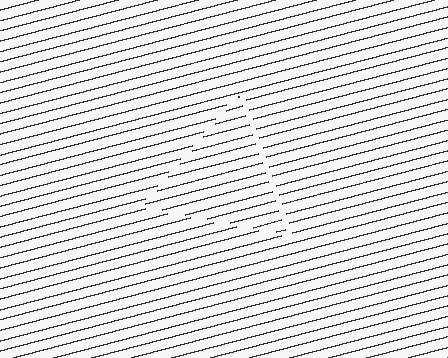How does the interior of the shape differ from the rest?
The interior of the shape contains the same grating, shifted by half a period — the contour is defined by the phase discontinuity where line-ends from the inner and outer gratings abut.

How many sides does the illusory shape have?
3 sides — the line-ends trace a triangle.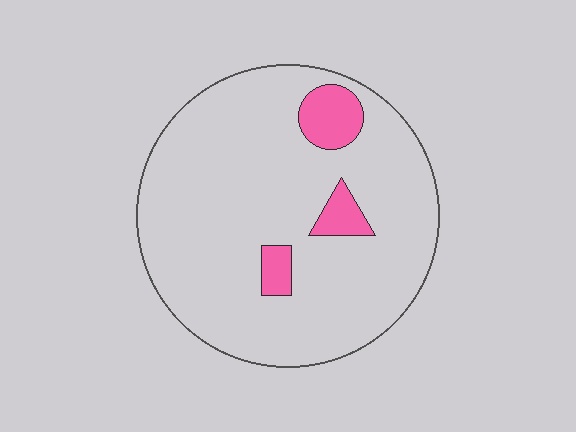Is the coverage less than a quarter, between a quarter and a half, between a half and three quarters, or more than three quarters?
Less than a quarter.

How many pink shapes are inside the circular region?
3.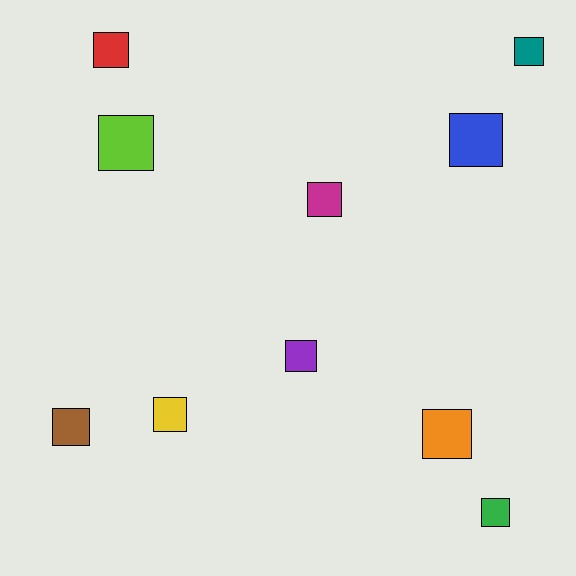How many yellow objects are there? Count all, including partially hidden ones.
There is 1 yellow object.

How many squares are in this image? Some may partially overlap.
There are 10 squares.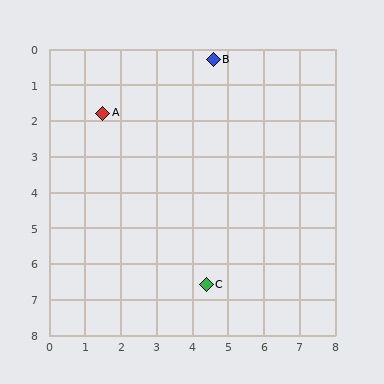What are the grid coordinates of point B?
Point B is at approximately (4.6, 0.3).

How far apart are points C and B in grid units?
Points C and B are about 6.3 grid units apart.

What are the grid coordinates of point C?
Point C is at approximately (4.4, 6.6).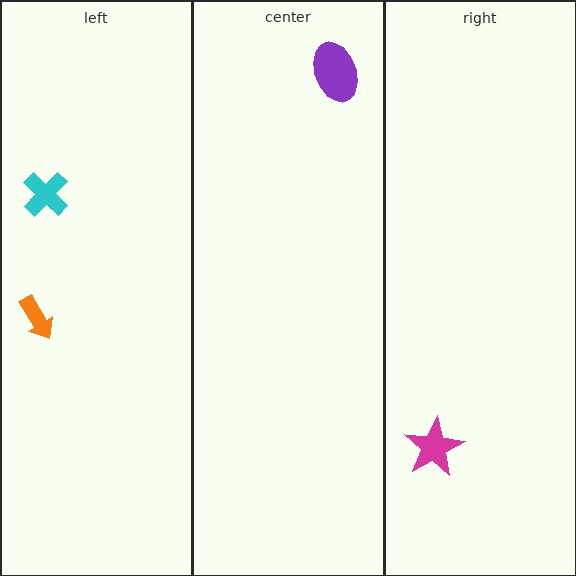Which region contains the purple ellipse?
The center region.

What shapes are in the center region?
The purple ellipse.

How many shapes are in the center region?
1.